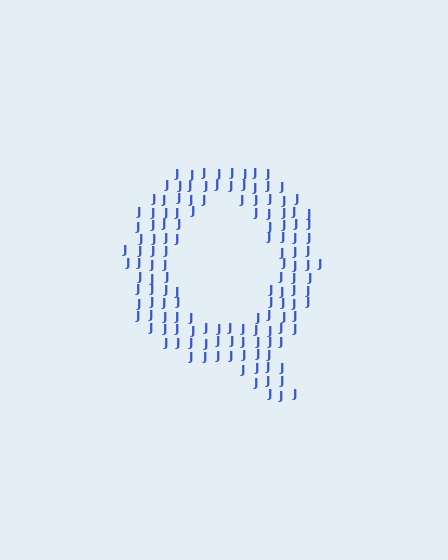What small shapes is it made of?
It is made of small letter J's.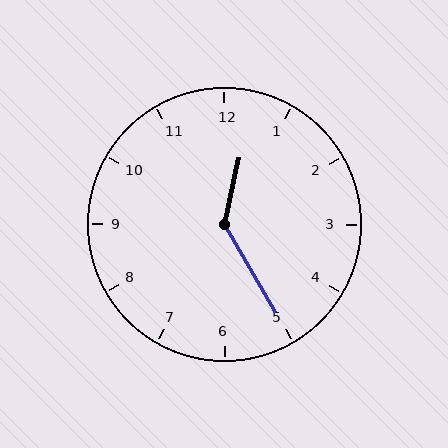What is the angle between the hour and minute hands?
Approximately 138 degrees.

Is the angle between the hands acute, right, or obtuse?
It is obtuse.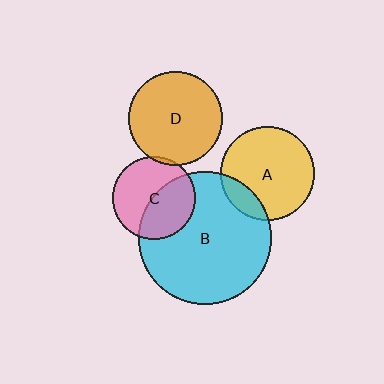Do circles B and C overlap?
Yes.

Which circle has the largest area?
Circle B (cyan).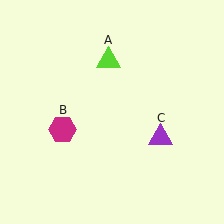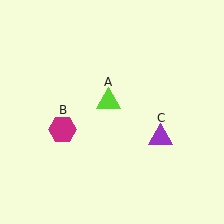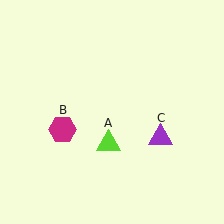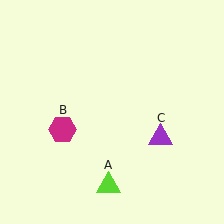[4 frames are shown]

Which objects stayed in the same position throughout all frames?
Magenta hexagon (object B) and purple triangle (object C) remained stationary.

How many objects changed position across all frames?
1 object changed position: lime triangle (object A).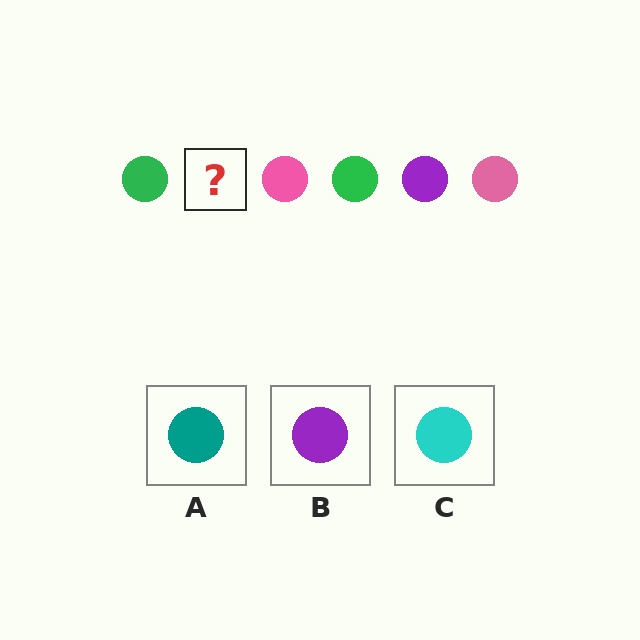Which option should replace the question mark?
Option B.